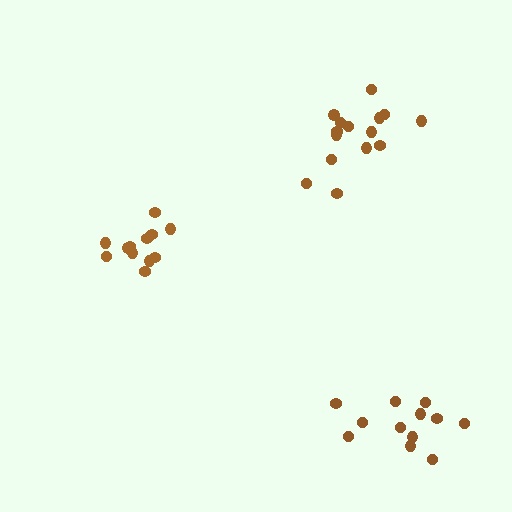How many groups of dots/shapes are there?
There are 3 groups.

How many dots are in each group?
Group 1: 12 dots, Group 2: 15 dots, Group 3: 12 dots (39 total).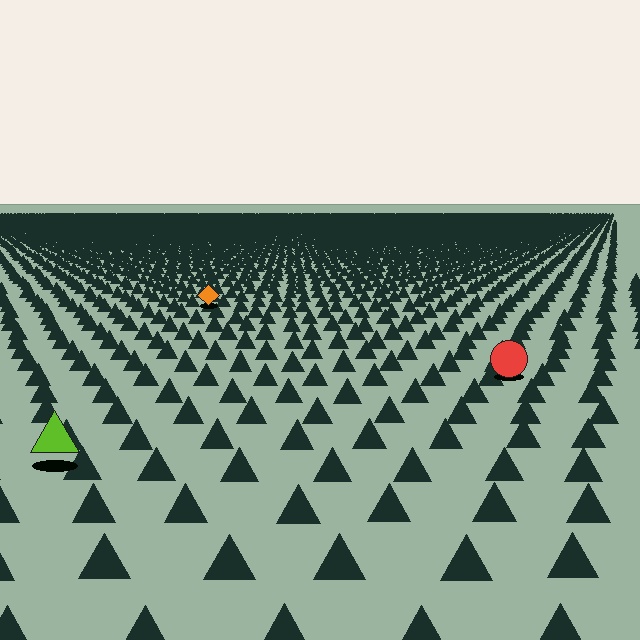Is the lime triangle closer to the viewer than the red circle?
Yes. The lime triangle is closer — you can tell from the texture gradient: the ground texture is coarser near it.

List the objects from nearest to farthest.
From nearest to farthest: the lime triangle, the red circle, the orange diamond.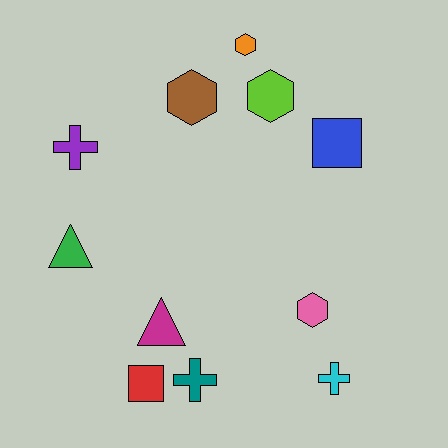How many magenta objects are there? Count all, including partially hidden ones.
There is 1 magenta object.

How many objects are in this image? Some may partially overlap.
There are 11 objects.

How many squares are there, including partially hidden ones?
There are 2 squares.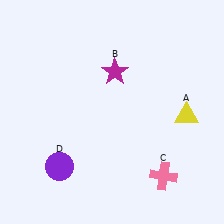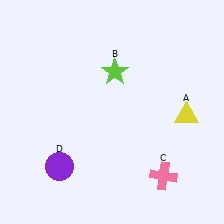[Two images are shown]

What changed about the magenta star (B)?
In Image 1, B is magenta. In Image 2, it changed to lime.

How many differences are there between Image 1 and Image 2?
There is 1 difference between the two images.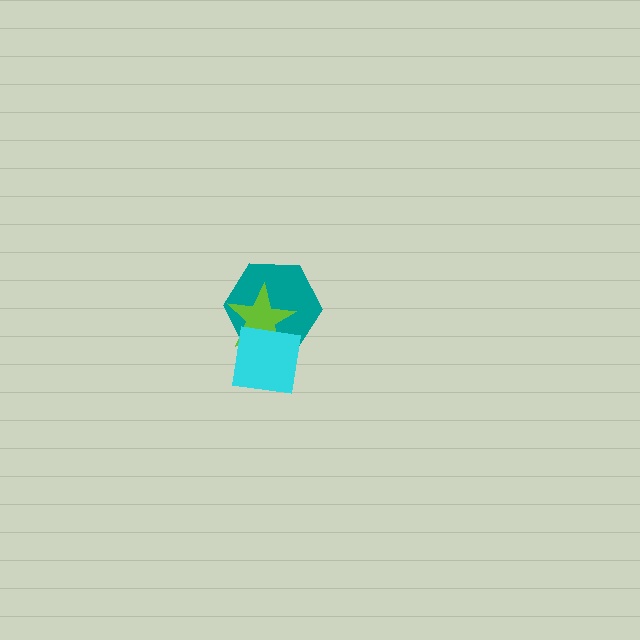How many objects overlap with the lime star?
2 objects overlap with the lime star.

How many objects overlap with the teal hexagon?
2 objects overlap with the teal hexagon.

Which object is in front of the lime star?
The cyan square is in front of the lime star.